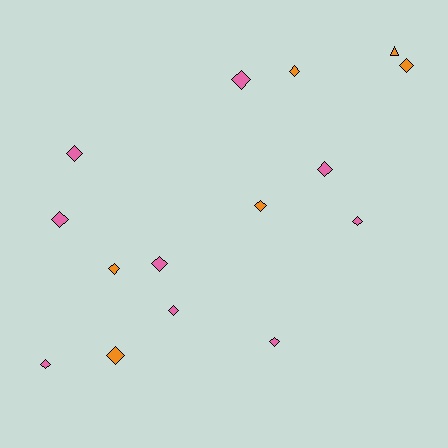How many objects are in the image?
There are 15 objects.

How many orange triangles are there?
There is 1 orange triangle.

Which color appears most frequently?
Pink, with 9 objects.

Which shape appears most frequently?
Diamond, with 14 objects.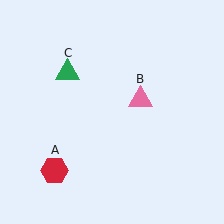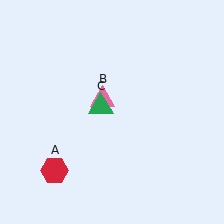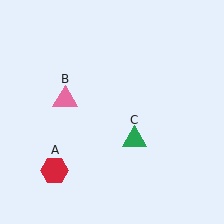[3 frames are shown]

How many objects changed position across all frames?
2 objects changed position: pink triangle (object B), green triangle (object C).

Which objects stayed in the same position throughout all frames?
Red hexagon (object A) remained stationary.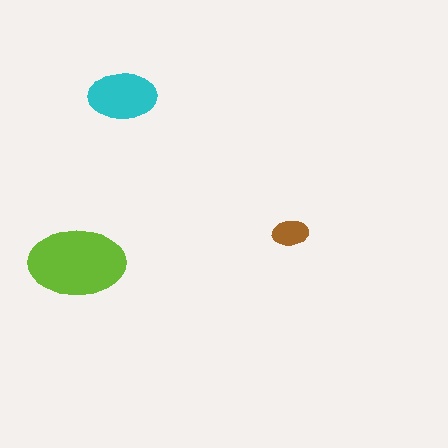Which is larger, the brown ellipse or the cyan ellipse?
The cyan one.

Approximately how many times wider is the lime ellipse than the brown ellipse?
About 2.5 times wider.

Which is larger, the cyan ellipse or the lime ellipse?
The lime one.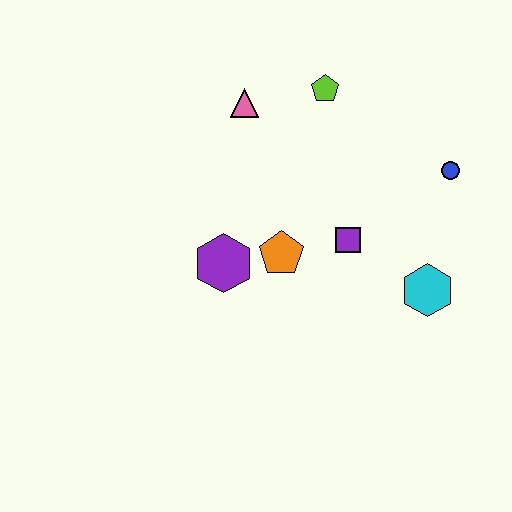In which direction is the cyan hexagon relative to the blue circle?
The cyan hexagon is below the blue circle.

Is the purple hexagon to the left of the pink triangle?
Yes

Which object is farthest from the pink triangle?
The cyan hexagon is farthest from the pink triangle.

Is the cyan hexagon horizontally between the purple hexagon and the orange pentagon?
No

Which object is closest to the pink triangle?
The lime pentagon is closest to the pink triangle.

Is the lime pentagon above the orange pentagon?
Yes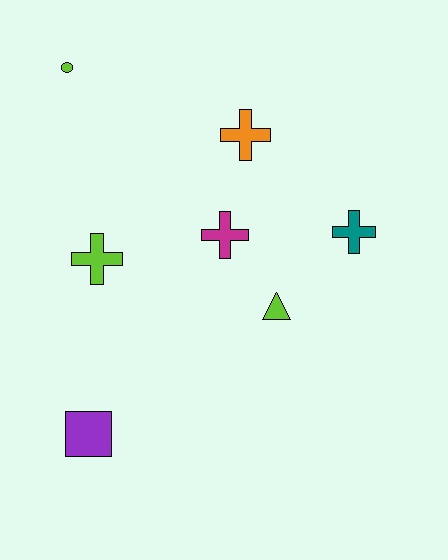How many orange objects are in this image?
There is 1 orange object.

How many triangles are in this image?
There is 1 triangle.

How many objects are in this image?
There are 7 objects.